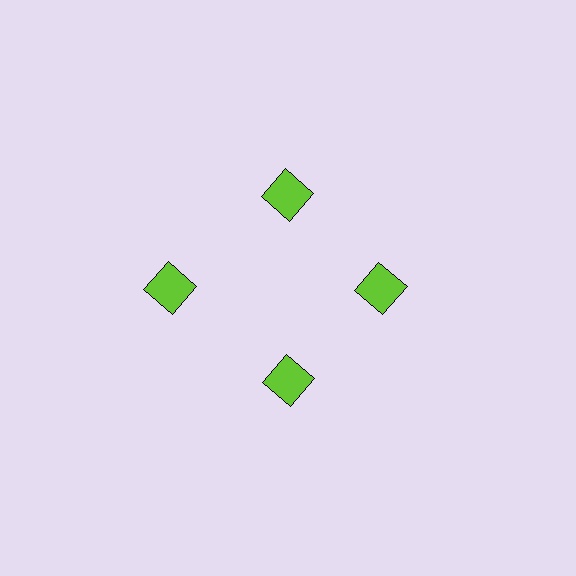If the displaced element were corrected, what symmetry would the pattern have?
It would have 4-fold rotational symmetry — the pattern would map onto itself every 90 degrees.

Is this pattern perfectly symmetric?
No. The 4 lime squares are arranged in a ring, but one element near the 9 o'clock position is pushed outward from the center, breaking the 4-fold rotational symmetry.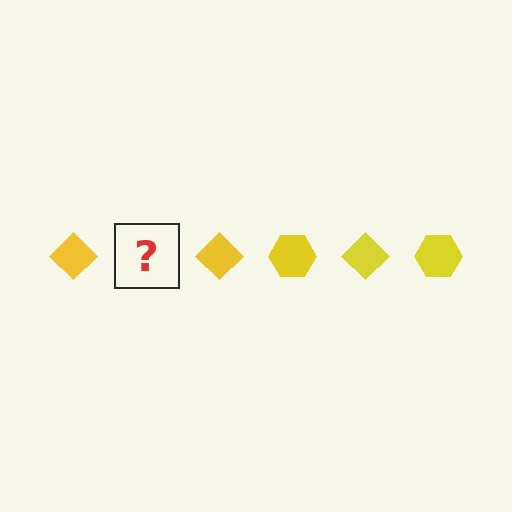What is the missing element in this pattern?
The missing element is a yellow hexagon.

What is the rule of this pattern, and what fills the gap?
The rule is that the pattern cycles through diamond, hexagon shapes in yellow. The gap should be filled with a yellow hexagon.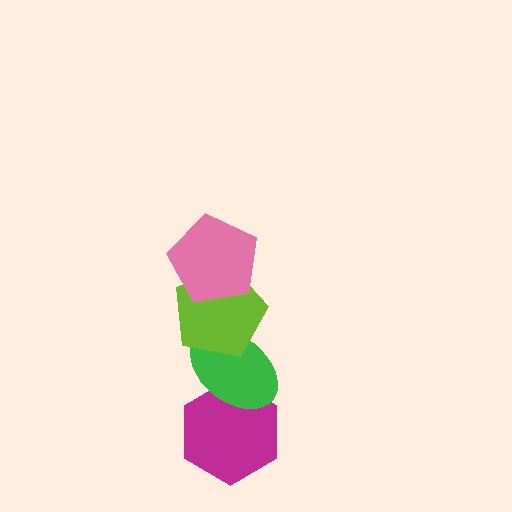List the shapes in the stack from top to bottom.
From top to bottom: the pink pentagon, the lime pentagon, the green ellipse, the magenta hexagon.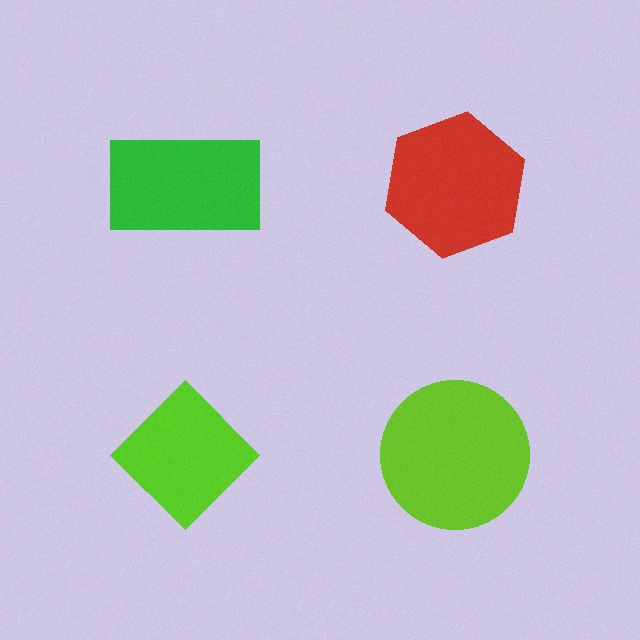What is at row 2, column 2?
A lime circle.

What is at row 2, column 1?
A lime diamond.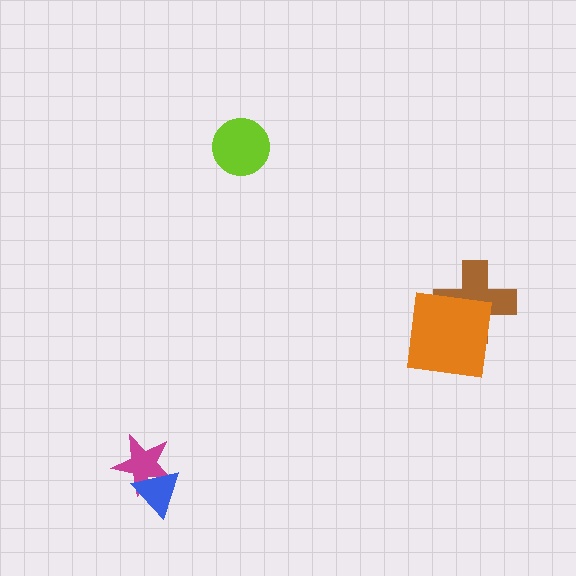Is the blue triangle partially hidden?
No, no other shape covers it.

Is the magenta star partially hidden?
Yes, it is partially covered by another shape.